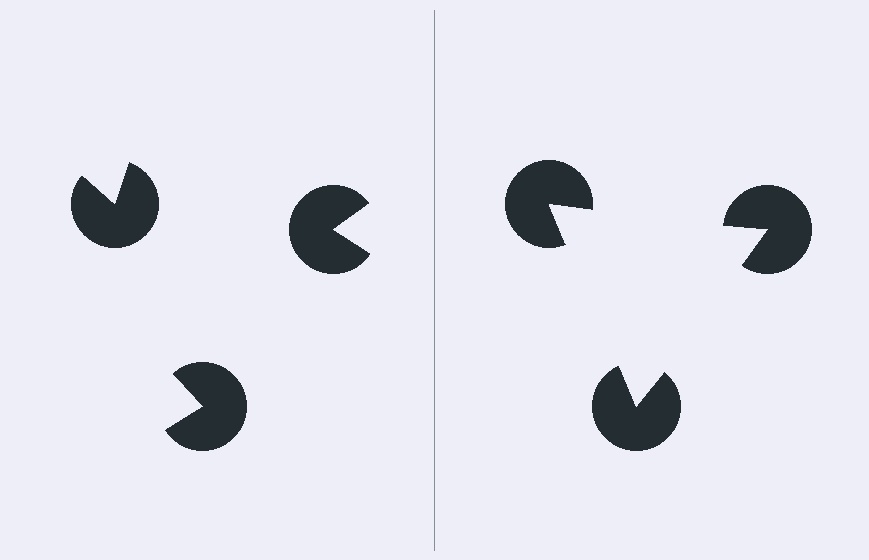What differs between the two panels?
The pac-man discs are positioned identically on both sides; only the wedge orientations differ. On the right they align to a triangle; on the left they are misaligned.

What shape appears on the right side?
An illusory triangle.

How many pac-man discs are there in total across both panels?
6 — 3 on each side.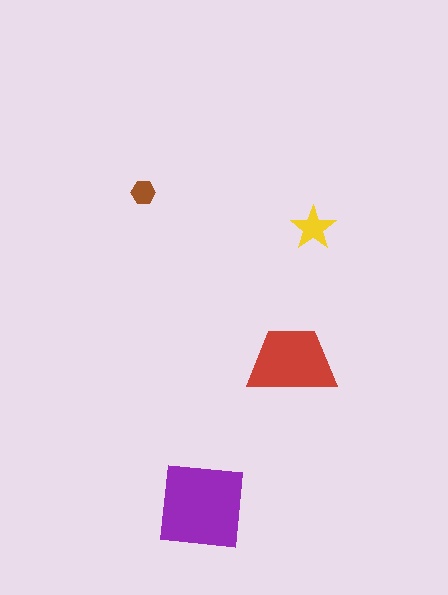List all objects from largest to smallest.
The purple square, the red trapezoid, the yellow star, the brown hexagon.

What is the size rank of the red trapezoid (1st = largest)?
2nd.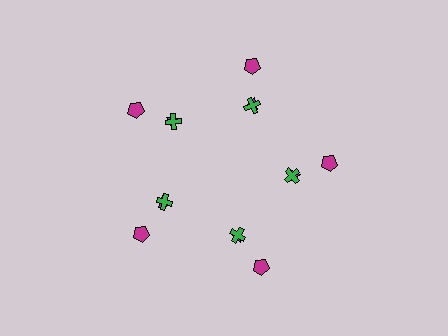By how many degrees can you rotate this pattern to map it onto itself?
The pattern maps onto itself every 72 degrees of rotation.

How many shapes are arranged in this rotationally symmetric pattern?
There are 15 shapes, arranged in 5 groups of 3.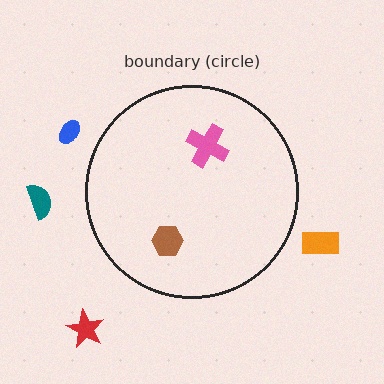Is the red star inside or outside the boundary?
Outside.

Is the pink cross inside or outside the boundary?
Inside.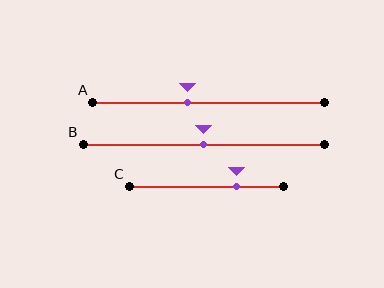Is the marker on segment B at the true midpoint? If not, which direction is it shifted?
Yes, the marker on segment B is at the true midpoint.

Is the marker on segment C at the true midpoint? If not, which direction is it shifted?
No, the marker on segment C is shifted to the right by about 20% of the segment length.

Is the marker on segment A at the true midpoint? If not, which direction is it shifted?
No, the marker on segment A is shifted to the left by about 9% of the segment length.